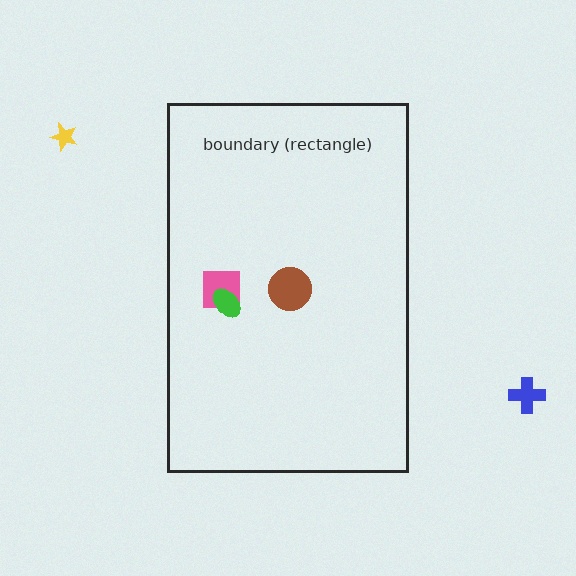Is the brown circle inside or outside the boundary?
Inside.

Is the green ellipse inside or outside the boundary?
Inside.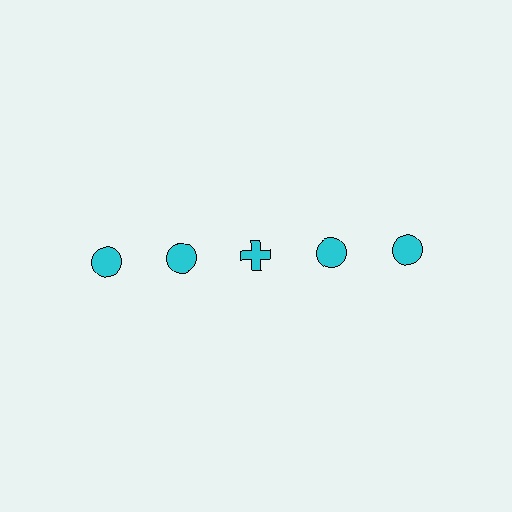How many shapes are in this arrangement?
There are 5 shapes arranged in a grid pattern.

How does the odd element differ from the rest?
It has a different shape: cross instead of circle.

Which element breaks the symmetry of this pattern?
The cyan cross in the top row, center column breaks the symmetry. All other shapes are cyan circles.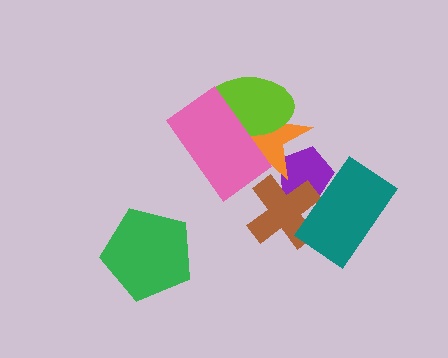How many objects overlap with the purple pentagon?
3 objects overlap with the purple pentagon.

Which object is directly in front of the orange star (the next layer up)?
The brown cross is directly in front of the orange star.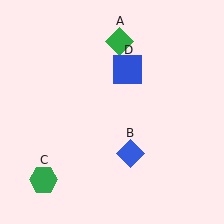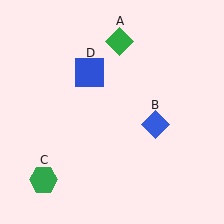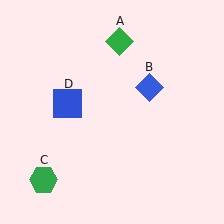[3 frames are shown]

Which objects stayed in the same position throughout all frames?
Green diamond (object A) and green hexagon (object C) remained stationary.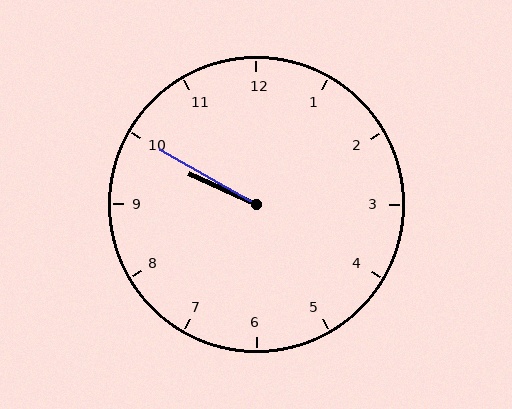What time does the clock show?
9:50.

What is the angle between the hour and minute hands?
Approximately 5 degrees.